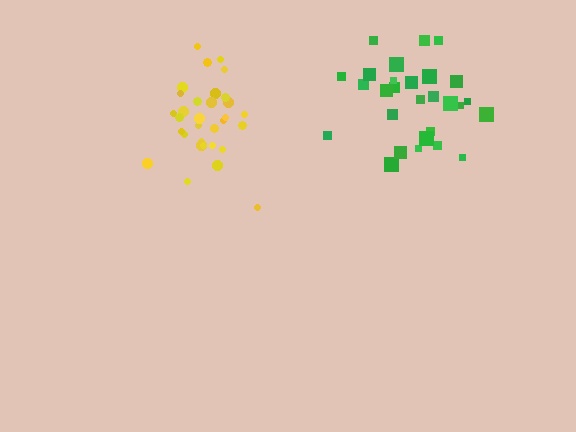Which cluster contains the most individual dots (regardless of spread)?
Yellow (32).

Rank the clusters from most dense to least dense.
yellow, green.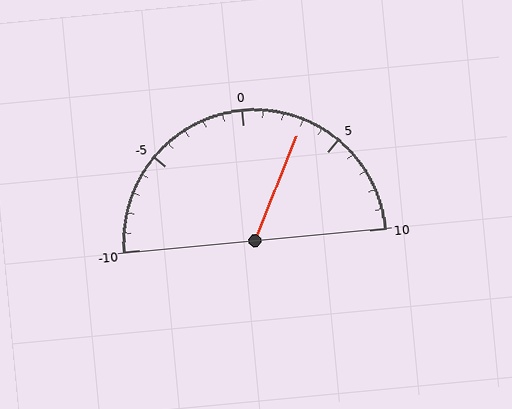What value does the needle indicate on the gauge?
The needle indicates approximately 3.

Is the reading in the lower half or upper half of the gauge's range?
The reading is in the upper half of the range (-10 to 10).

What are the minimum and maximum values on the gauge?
The gauge ranges from -10 to 10.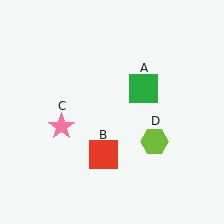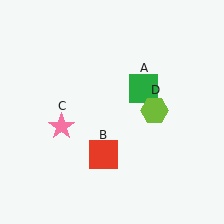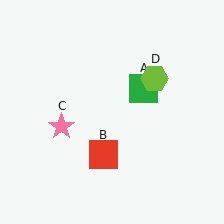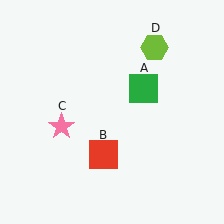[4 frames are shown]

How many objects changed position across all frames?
1 object changed position: lime hexagon (object D).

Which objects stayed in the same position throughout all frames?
Green square (object A) and red square (object B) and pink star (object C) remained stationary.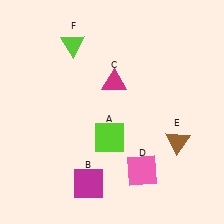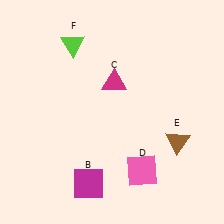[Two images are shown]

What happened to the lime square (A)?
The lime square (A) was removed in Image 2. It was in the bottom-left area of Image 1.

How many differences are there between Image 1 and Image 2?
There is 1 difference between the two images.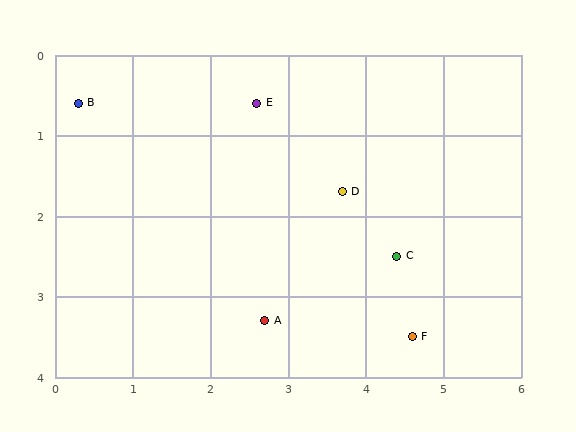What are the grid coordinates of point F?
Point F is at approximately (4.6, 3.5).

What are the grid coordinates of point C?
Point C is at approximately (4.4, 2.5).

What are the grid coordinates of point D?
Point D is at approximately (3.7, 1.7).